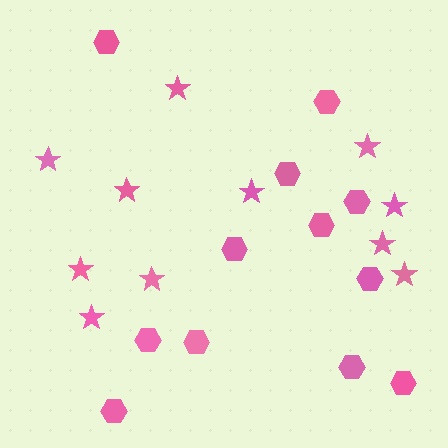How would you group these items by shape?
There are 2 groups: one group of hexagons (12) and one group of stars (11).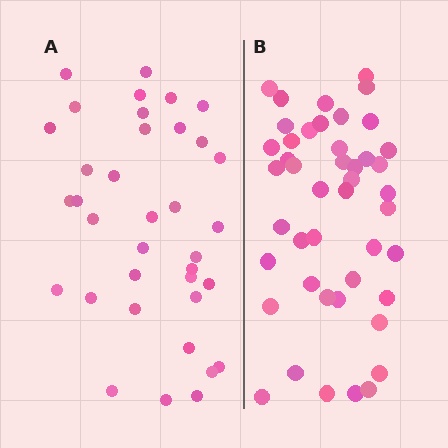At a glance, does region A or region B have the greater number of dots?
Region B (the right region) has more dots.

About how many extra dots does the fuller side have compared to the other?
Region B has roughly 8 or so more dots than region A.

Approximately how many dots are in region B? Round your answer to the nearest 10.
About 40 dots. (The exact count is 45, which rounds to 40.)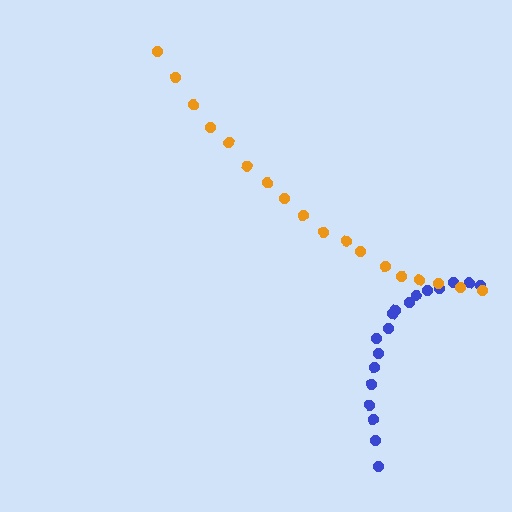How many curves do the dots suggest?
There are 2 distinct paths.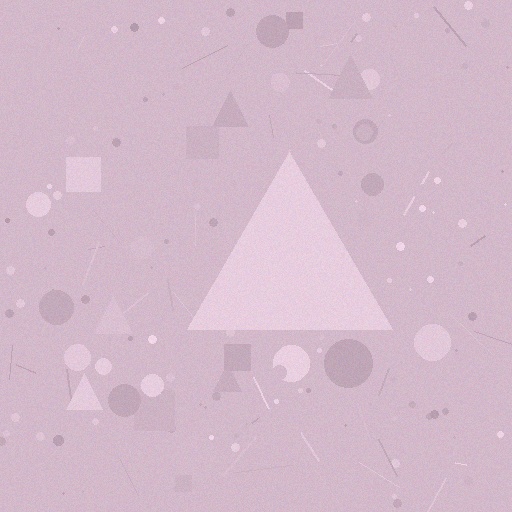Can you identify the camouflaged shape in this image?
The camouflaged shape is a triangle.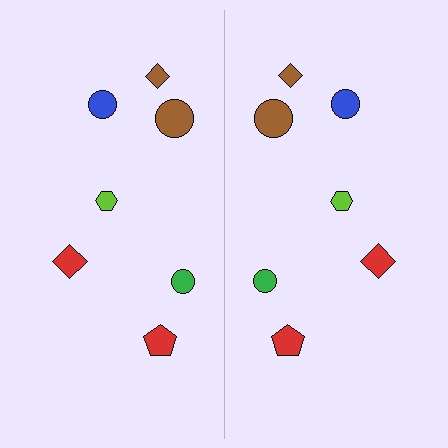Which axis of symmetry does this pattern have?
The pattern has a vertical axis of symmetry running through the center of the image.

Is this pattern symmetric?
Yes, this pattern has bilateral (reflection) symmetry.